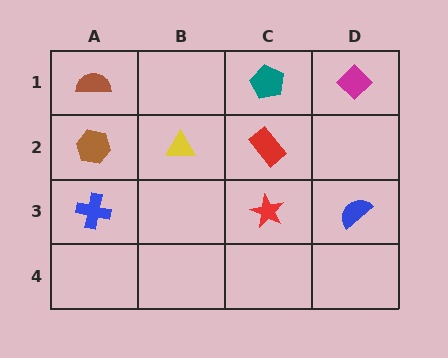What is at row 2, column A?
A brown hexagon.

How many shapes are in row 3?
3 shapes.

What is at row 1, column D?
A magenta diamond.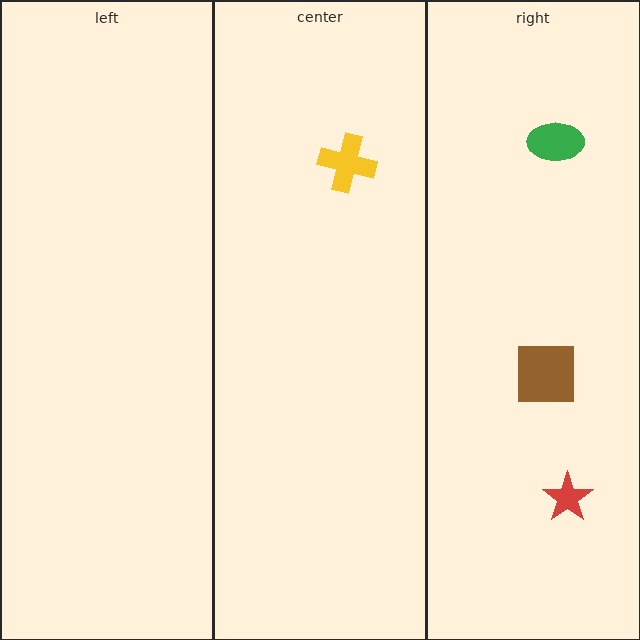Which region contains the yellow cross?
The center region.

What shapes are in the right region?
The green ellipse, the brown square, the red star.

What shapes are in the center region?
The yellow cross.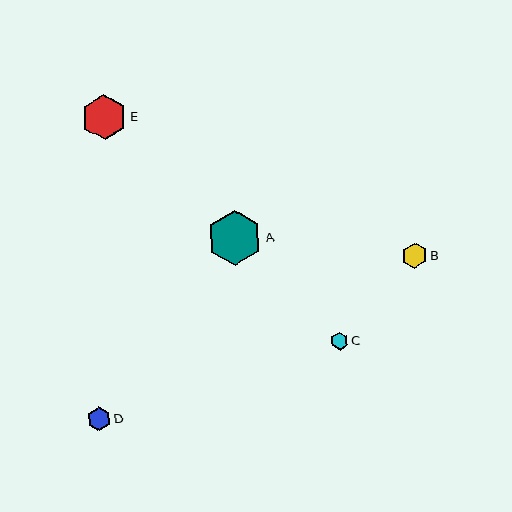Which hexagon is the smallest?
Hexagon C is the smallest with a size of approximately 17 pixels.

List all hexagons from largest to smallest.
From largest to smallest: A, E, B, D, C.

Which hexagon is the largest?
Hexagon A is the largest with a size of approximately 55 pixels.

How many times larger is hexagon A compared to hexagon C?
Hexagon A is approximately 3.2 times the size of hexagon C.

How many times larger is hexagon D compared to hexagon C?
Hexagon D is approximately 1.3 times the size of hexagon C.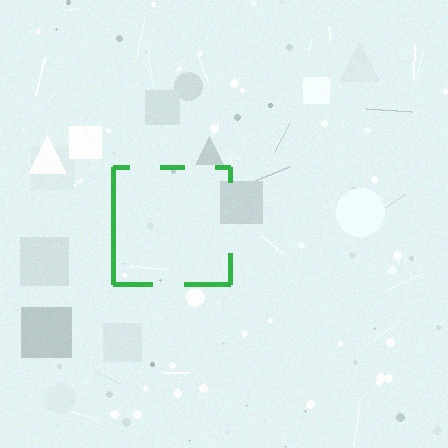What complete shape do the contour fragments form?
The contour fragments form a square.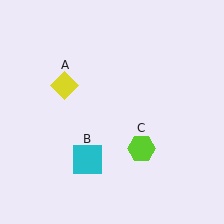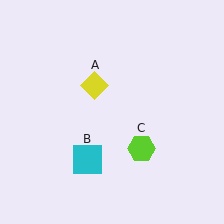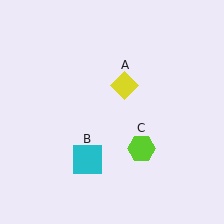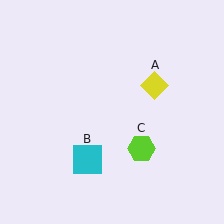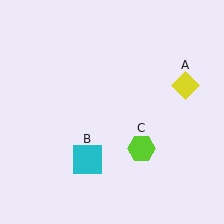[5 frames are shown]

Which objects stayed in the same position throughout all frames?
Cyan square (object B) and lime hexagon (object C) remained stationary.